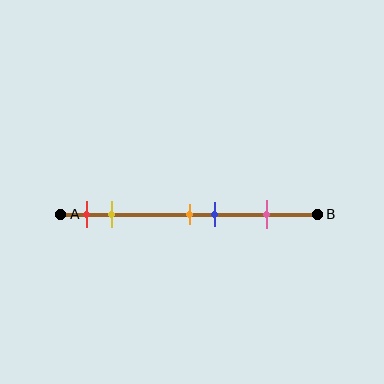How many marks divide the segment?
There are 5 marks dividing the segment.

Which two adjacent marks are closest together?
The orange and blue marks are the closest adjacent pair.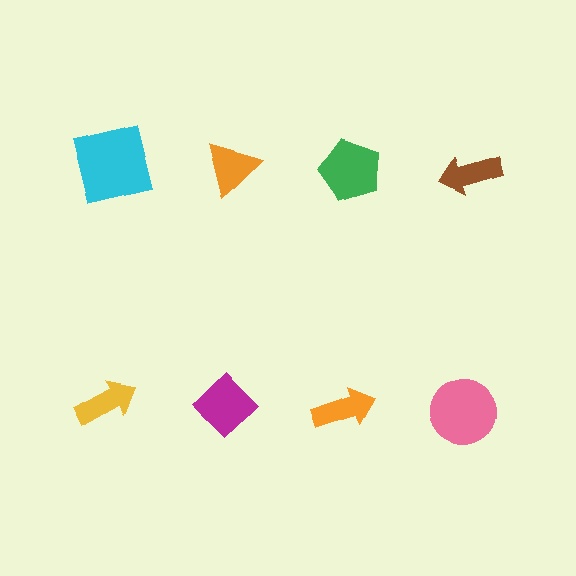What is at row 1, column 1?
A cyan square.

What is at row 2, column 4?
A pink circle.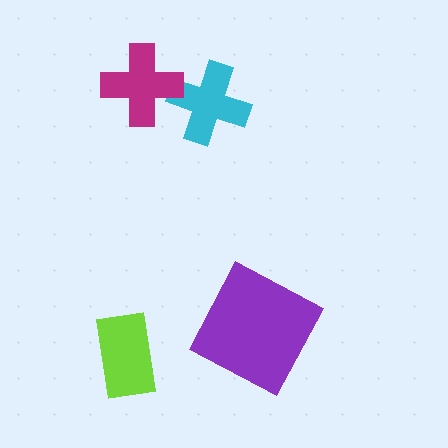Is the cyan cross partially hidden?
Yes, it is partially covered by another shape.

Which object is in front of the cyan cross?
The magenta cross is in front of the cyan cross.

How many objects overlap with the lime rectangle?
0 objects overlap with the lime rectangle.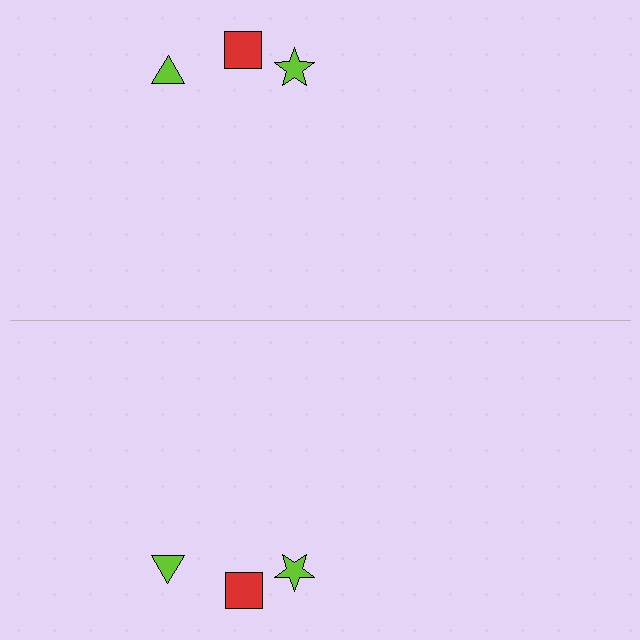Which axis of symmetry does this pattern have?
The pattern has a horizontal axis of symmetry running through the center of the image.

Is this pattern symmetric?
Yes, this pattern has bilateral (reflection) symmetry.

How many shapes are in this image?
There are 6 shapes in this image.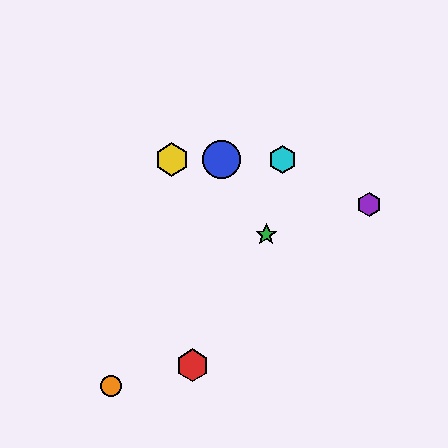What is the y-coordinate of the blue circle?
The blue circle is at y≈159.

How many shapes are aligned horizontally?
3 shapes (the blue circle, the yellow hexagon, the cyan hexagon) are aligned horizontally.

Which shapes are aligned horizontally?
The blue circle, the yellow hexagon, the cyan hexagon are aligned horizontally.